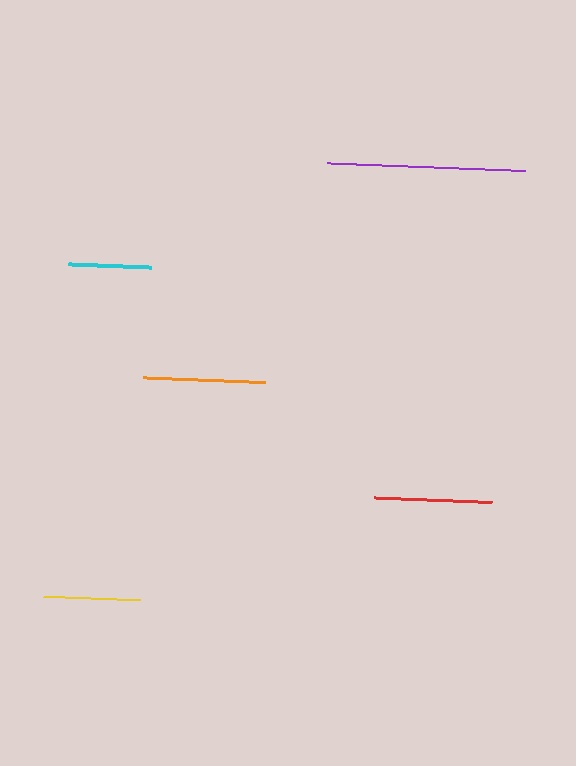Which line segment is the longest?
The purple line is the longest at approximately 199 pixels.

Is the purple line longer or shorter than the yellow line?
The purple line is longer than the yellow line.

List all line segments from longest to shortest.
From longest to shortest: purple, orange, red, yellow, cyan.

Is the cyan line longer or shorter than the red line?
The red line is longer than the cyan line.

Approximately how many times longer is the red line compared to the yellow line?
The red line is approximately 1.2 times the length of the yellow line.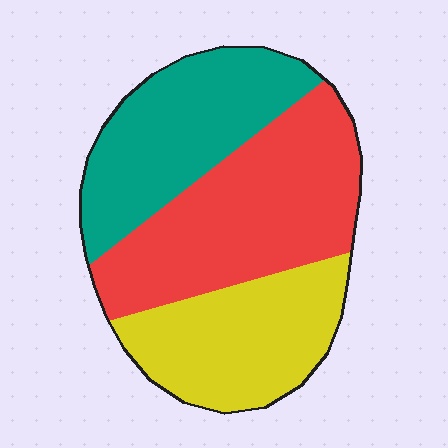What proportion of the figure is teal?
Teal covers about 30% of the figure.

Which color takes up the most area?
Red, at roughly 40%.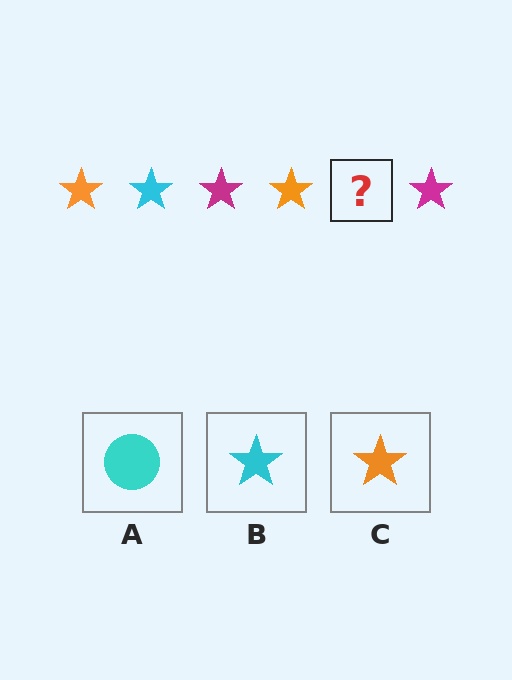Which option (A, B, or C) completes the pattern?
B.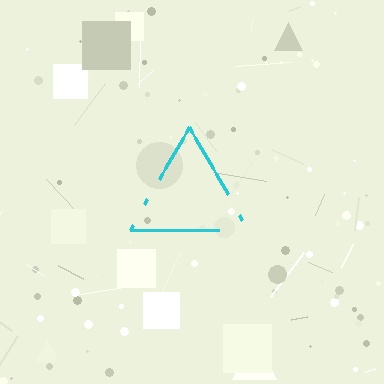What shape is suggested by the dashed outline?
The dashed outline suggests a triangle.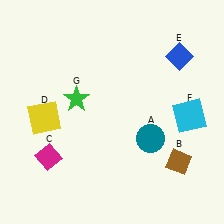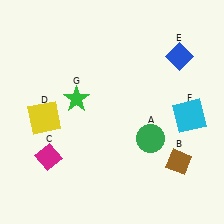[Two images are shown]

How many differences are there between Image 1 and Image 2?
There is 1 difference between the two images.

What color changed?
The circle (A) changed from teal in Image 1 to green in Image 2.